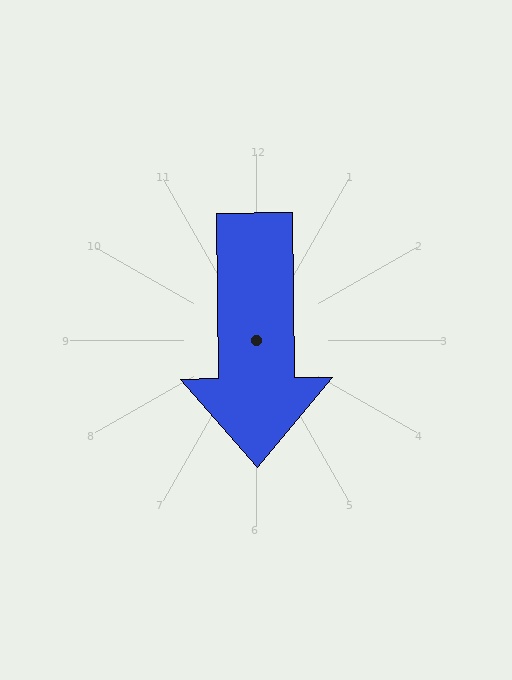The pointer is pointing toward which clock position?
Roughly 6 o'clock.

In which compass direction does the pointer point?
South.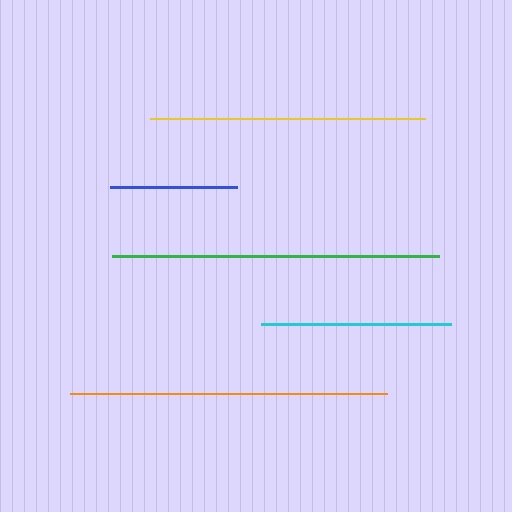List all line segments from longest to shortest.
From longest to shortest: green, orange, yellow, cyan, blue.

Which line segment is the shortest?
The blue line is the shortest at approximately 127 pixels.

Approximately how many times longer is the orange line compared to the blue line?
The orange line is approximately 2.5 times the length of the blue line.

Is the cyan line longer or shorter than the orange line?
The orange line is longer than the cyan line.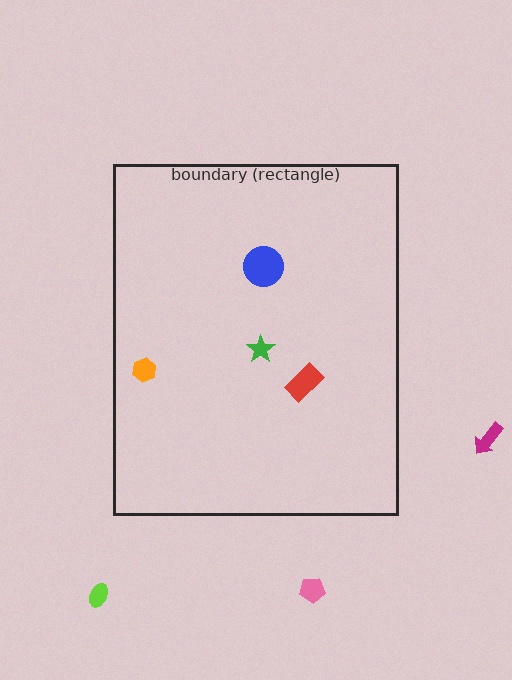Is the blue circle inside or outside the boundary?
Inside.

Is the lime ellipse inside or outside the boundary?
Outside.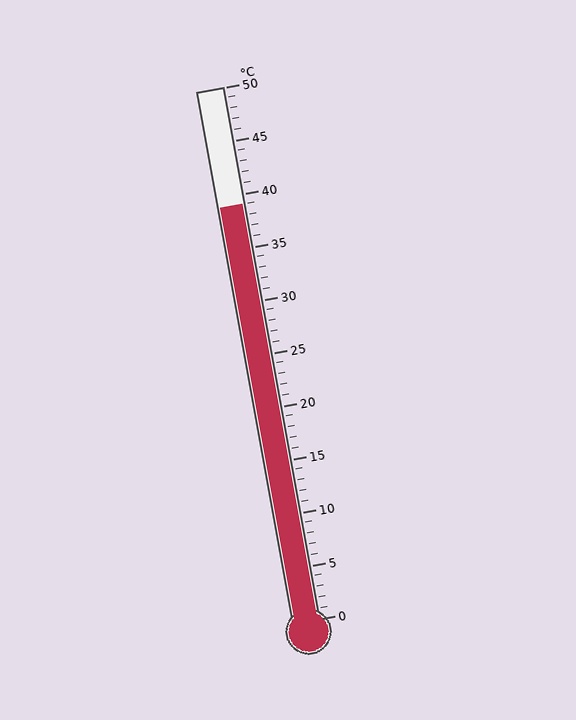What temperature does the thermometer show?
The thermometer shows approximately 39°C.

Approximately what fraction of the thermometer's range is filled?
The thermometer is filled to approximately 80% of its range.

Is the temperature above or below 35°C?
The temperature is above 35°C.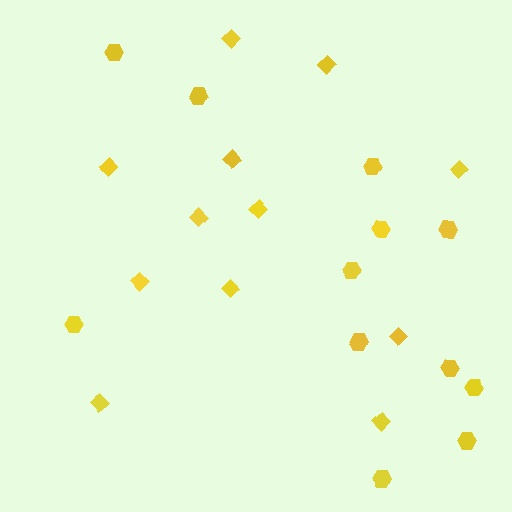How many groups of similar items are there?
There are 2 groups: one group of diamonds (12) and one group of hexagons (12).